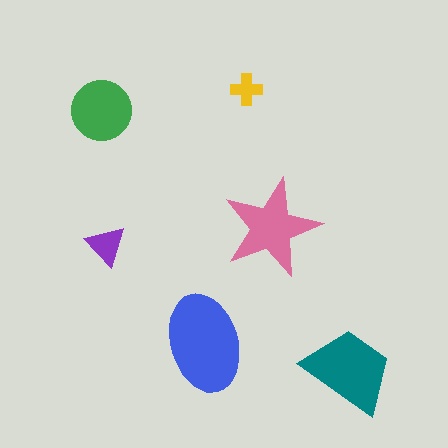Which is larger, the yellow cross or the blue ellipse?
The blue ellipse.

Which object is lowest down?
The teal trapezoid is bottommost.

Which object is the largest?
The blue ellipse.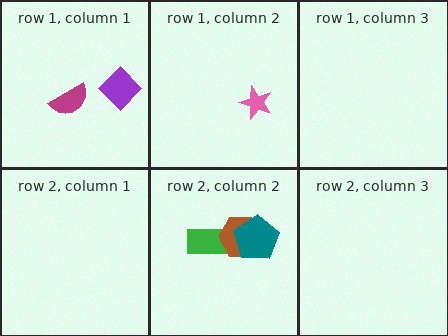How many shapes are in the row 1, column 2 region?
1.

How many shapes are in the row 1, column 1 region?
2.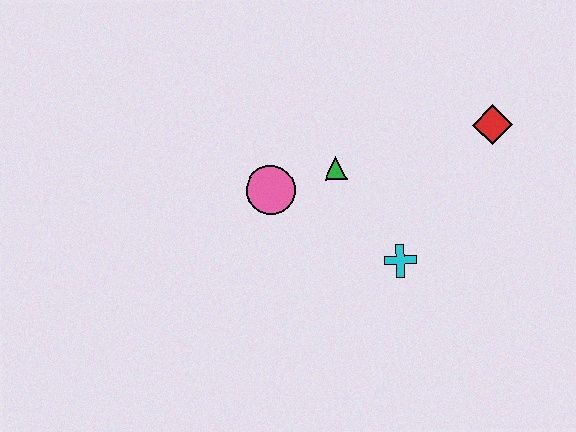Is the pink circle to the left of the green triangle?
Yes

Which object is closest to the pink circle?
The green triangle is closest to the pink circle.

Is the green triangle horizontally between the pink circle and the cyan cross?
Yes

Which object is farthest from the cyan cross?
The red diamond is farthest from the cyan cross.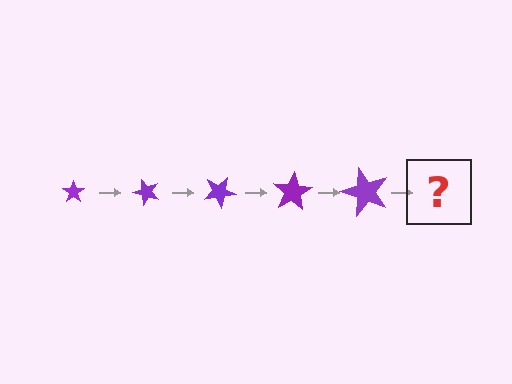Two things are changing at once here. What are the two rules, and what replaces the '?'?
The two rules are that the star grows larger each step and it rotates 50 degrees each step. The '?' should be a star, larger than the previous one and rotated 250 degrees from the start.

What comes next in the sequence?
The next element should be a star, larger than the previous one and rotated 250 degrees from the start.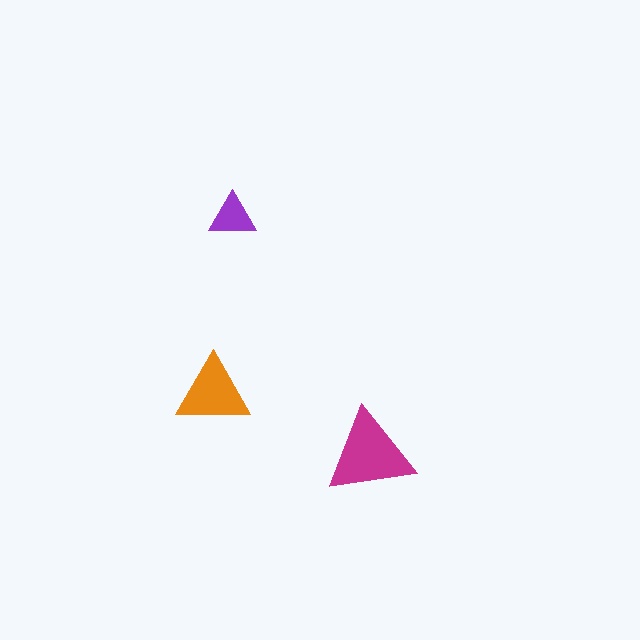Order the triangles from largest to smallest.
the magenta one, the orange one, the purple one.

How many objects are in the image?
There are 3 objects in the image.